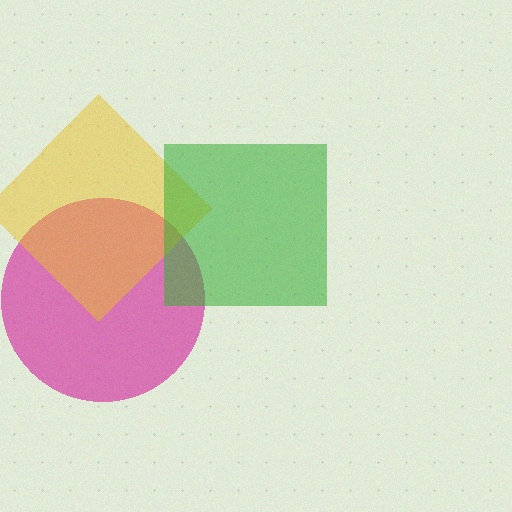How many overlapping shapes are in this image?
There are 3 overlapping shapes in the image.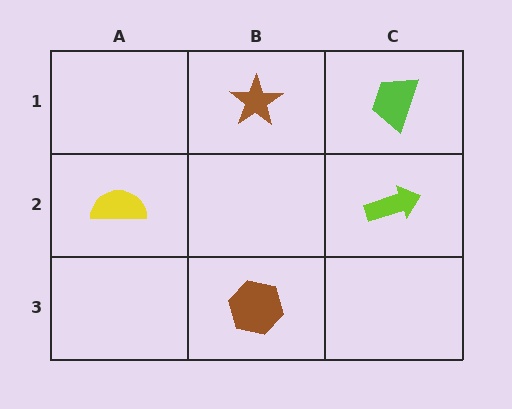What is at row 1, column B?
A brown star.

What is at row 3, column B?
A brown hexagon.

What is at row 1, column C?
A lime trapezoid.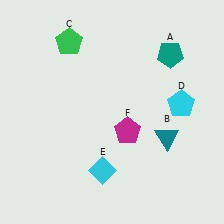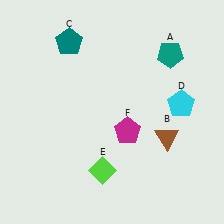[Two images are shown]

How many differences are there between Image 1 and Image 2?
There are 3 differences between the two images.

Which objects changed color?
B changed from teal to brown. C changed from green to teal. E changed from cyan to lime.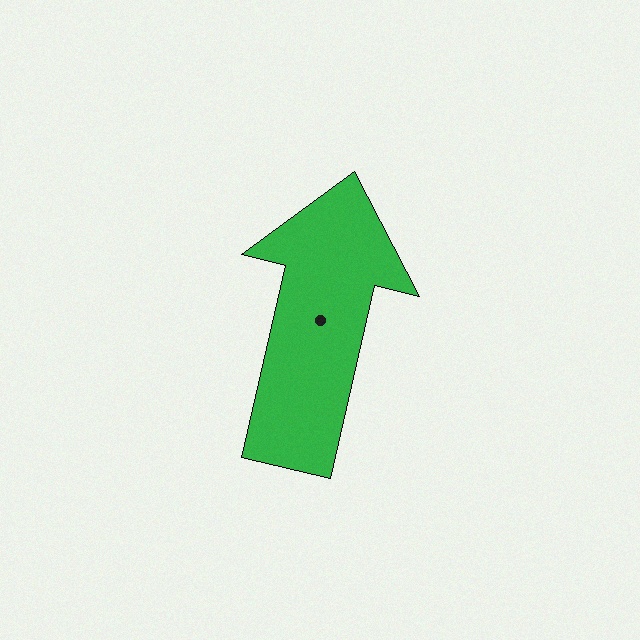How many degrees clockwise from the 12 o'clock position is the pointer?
Approximately 13 degrees.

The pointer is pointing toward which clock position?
Roughly 12 o'clock.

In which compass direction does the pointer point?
North.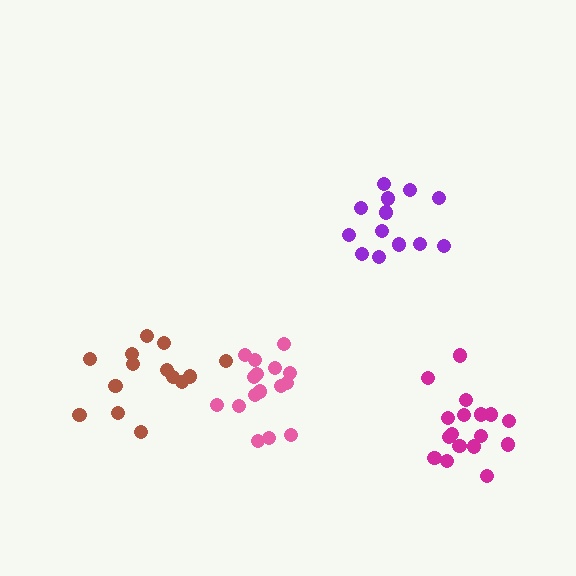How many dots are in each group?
Group 1: 17 dots, Group 2: 16 dots, Group 3: 13 dots, Group 4: 14 dots (60 total).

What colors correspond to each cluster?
The clusters are colored: magenta, pink, purple, brown.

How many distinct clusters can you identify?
There are 4 distinct clusters.